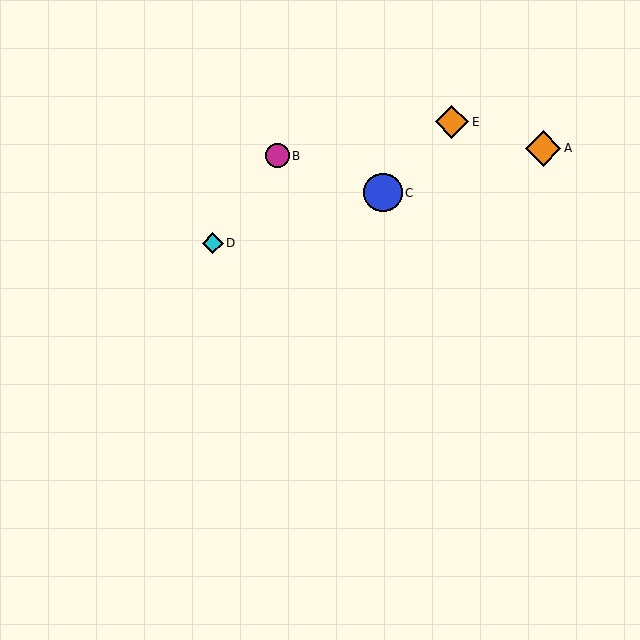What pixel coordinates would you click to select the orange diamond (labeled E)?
Click at (452, 122) to select the orange diamond E.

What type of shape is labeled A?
Shape A is an orange diamond.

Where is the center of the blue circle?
The center of the blue circle is at (383, 193).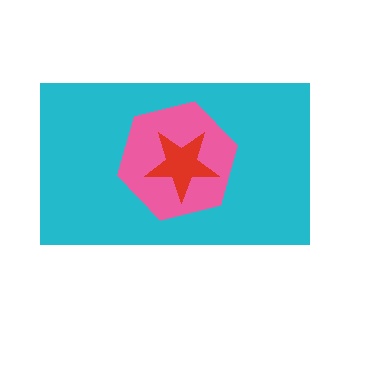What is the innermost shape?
The red star.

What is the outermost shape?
The cyan rectangle.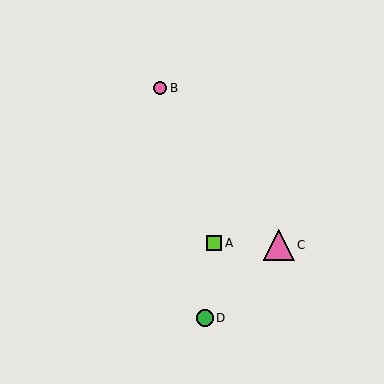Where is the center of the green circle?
The center of the green circle is at (205, 318).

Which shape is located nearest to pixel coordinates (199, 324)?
The green circle (labeled D) at (205, 318) is nearest to that location.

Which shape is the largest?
The pink triangle (labeled C) is the largest.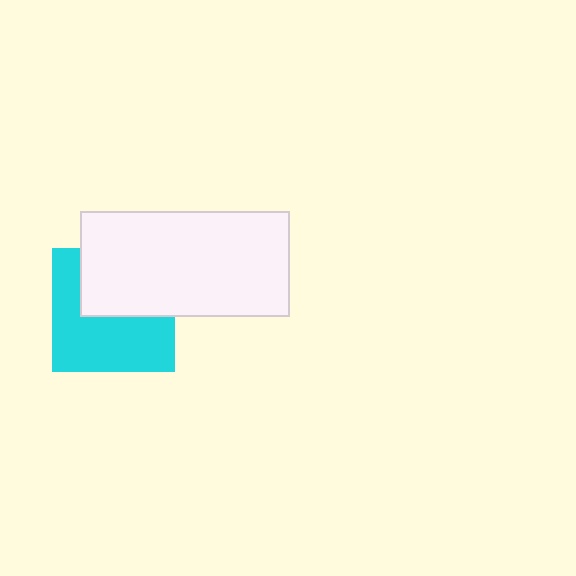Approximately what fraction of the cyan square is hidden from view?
Roughly 44% of the cyan square is hidden behind the white rectangle.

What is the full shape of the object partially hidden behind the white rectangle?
The partially hidden object is a cyan square.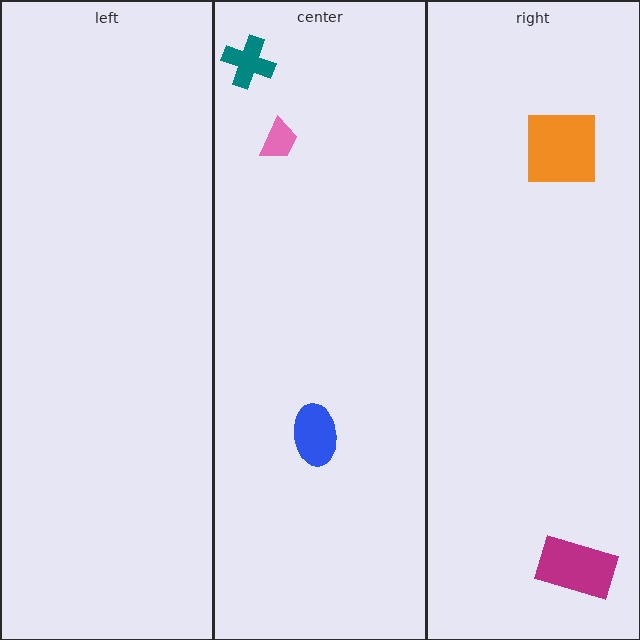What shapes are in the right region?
The orange square, the magenta rectangle.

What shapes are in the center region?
The pink trapezoid, the blue ellipse, the teal cross.